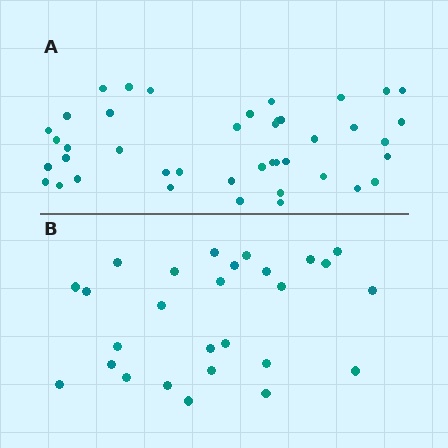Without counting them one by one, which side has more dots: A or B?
Region A (the top region) has more dots.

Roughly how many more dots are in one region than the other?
Region A has approximately 15 more dots than region B.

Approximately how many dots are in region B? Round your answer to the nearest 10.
About 30 dots. (The exact count is 27, which rounds to 30.)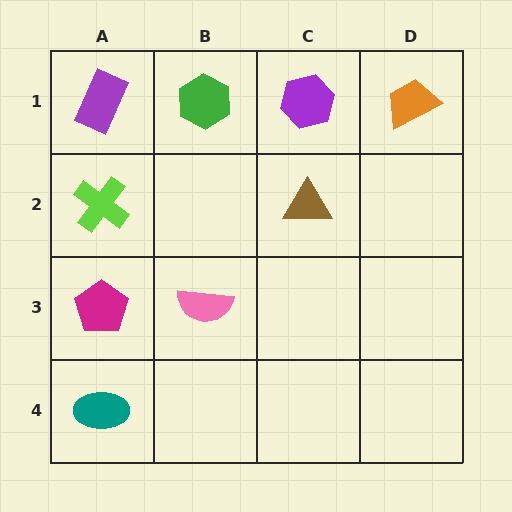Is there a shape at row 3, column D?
No, that cell is empty.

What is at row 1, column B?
A green hexagon.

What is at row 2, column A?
A lime cross.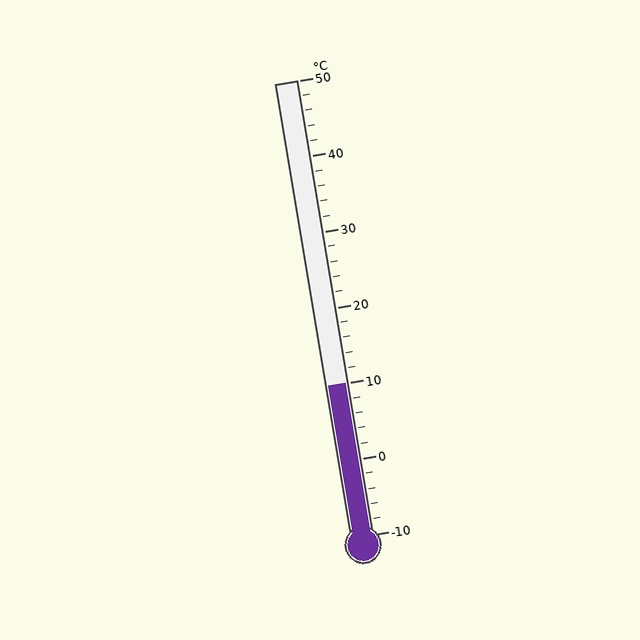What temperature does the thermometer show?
The thermometer shows approximately 10°C.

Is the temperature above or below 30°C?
The temperature is below 30°C.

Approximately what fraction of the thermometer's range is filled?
The thermometer is filled to approximately 35% of its range.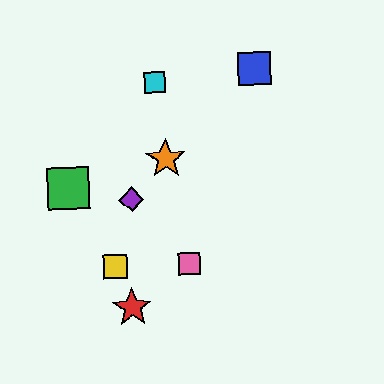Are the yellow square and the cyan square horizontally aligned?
No, the yellow square is at y≈267 and the cyan square is at y≈82.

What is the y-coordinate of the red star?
The red star is at y≈308.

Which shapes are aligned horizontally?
The yellow square, the pink square are aligned horizontally.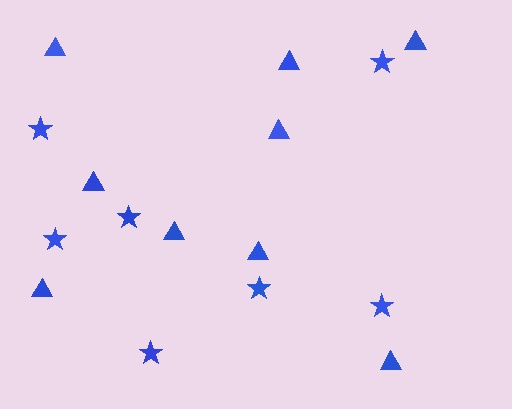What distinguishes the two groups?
There are 2 groups: one group of triangles (9) and one group of stars (7).